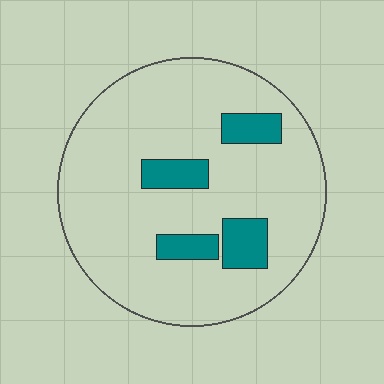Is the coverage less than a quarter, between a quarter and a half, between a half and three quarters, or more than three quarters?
Less than a quarter.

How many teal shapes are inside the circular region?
4.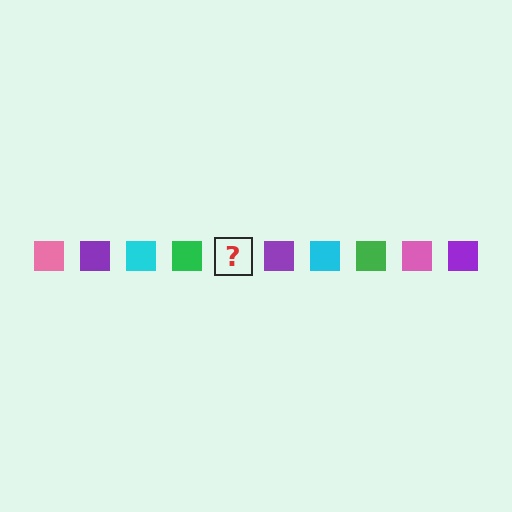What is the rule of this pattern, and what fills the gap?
The rule is that the pattern cycles through pink, purple, cyan, green squares. The gap should be filled with a pink square.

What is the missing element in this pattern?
The missing element is a pink square.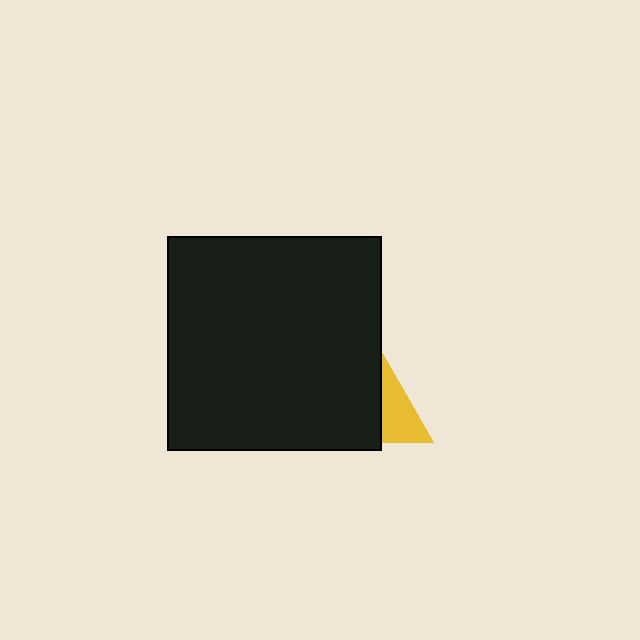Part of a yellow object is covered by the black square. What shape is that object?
It is a triangle.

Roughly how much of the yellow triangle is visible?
A small part of it is visible (roughly 30%).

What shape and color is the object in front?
The object in front is a black square.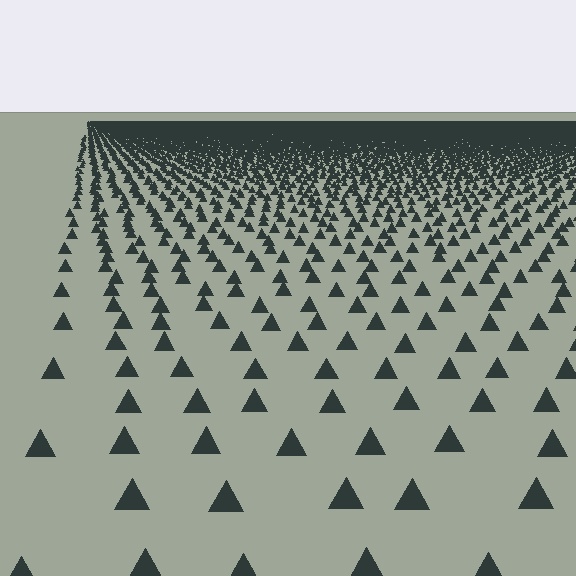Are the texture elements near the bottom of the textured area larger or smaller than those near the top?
Larger. Near the bottom, elements are closer to the viewer and appear at a bigger on-screen size.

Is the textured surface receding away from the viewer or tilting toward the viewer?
The surface is receding away from the viewer. Texture elements get smaller and denser toward the top.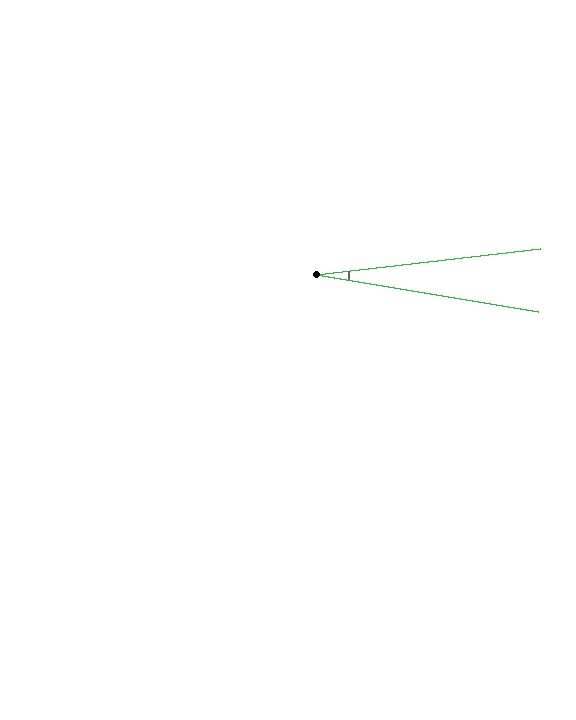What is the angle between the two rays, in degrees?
Approximately 16 degrees.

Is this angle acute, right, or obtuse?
It is acute.